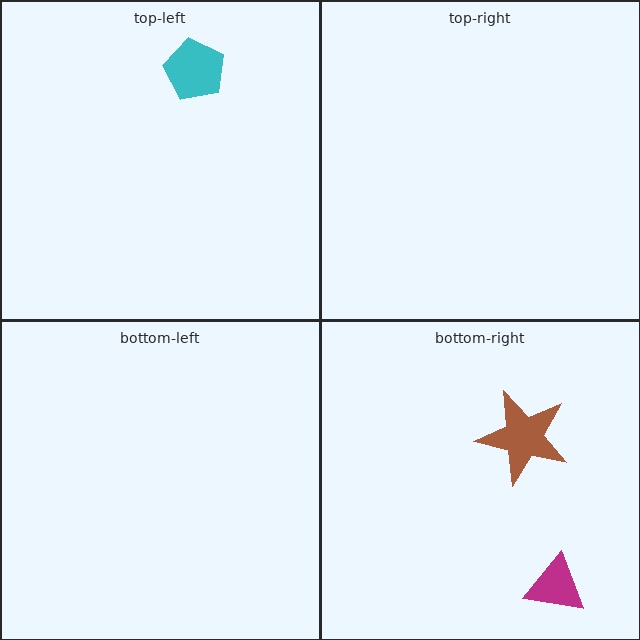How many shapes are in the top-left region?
1.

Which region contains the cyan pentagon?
The top-left region.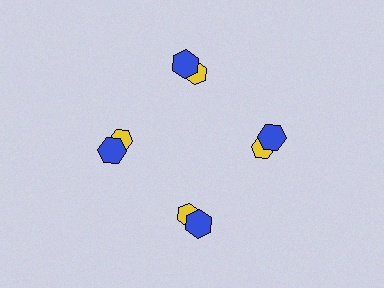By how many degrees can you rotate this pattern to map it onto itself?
The pattern maps onto itself every 90 degrees of rotation.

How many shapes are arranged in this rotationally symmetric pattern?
There are 8 shapes, arranged in 4 groups of 2.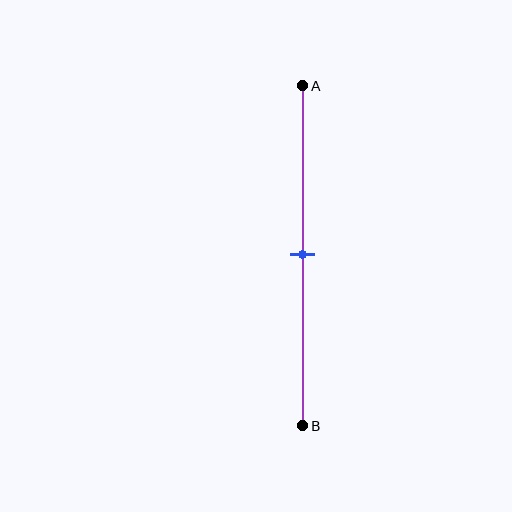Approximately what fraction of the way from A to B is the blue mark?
The blue mark is approximately 50% of the way from A to B.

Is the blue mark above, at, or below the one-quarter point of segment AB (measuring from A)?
The blue mark is below the one-quarter point of segment AB.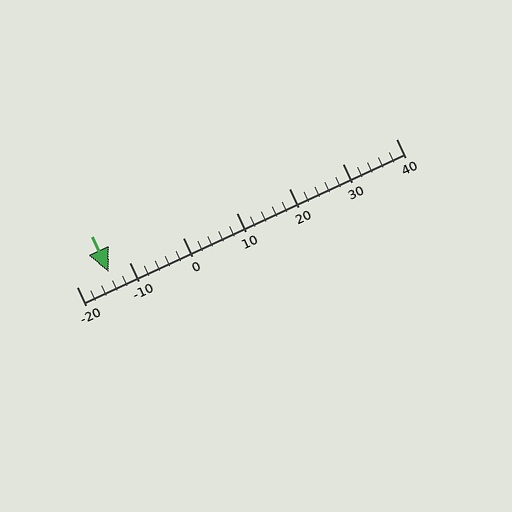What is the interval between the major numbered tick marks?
The major tick marks are spaced 10 units apart.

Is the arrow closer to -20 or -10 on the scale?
The arrow is closer to -10.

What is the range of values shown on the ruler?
The ruler shows values from -20 to 40.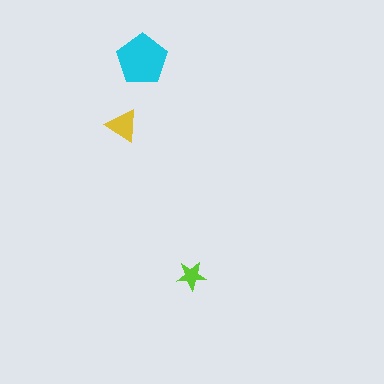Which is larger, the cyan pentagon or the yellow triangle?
The cyan pentagon.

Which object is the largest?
The cyan pentagon.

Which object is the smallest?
The lime star.